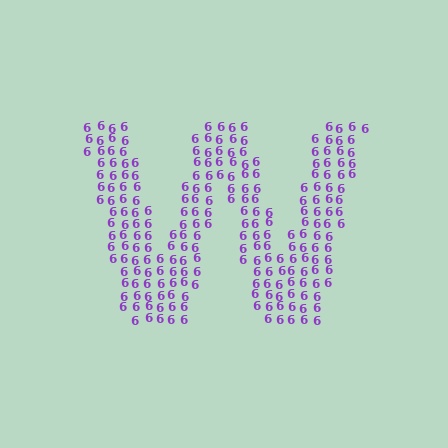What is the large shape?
The large shape is the letter W.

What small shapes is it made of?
It is made of small digit 6's.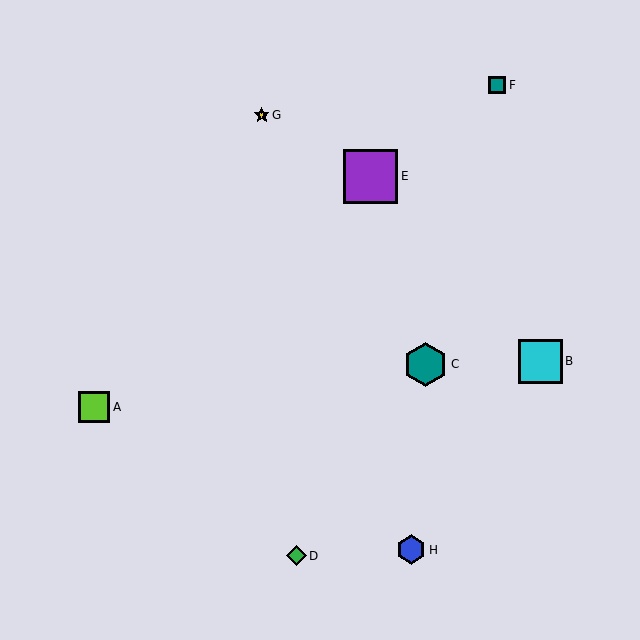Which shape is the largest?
The purple square (labeled E) is the largest.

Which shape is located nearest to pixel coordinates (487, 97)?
The teal square (labeled F) at (497, 85) is nearest to that location.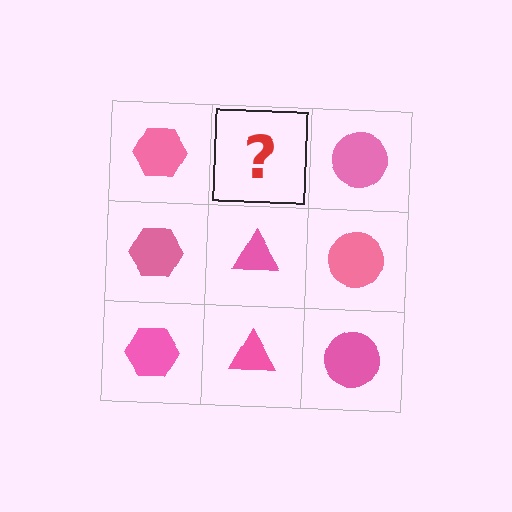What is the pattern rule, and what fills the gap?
The rule is that each column has a consistent shape. The gap should be filled with a pink triangle.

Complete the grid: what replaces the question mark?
The question mark should be replaced with a pink triangle.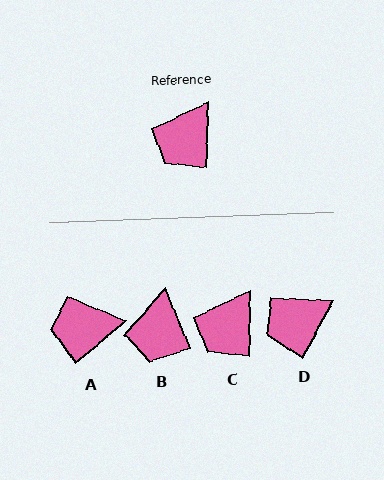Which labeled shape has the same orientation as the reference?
C.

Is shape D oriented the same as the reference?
No, it is off by about 28 degrees.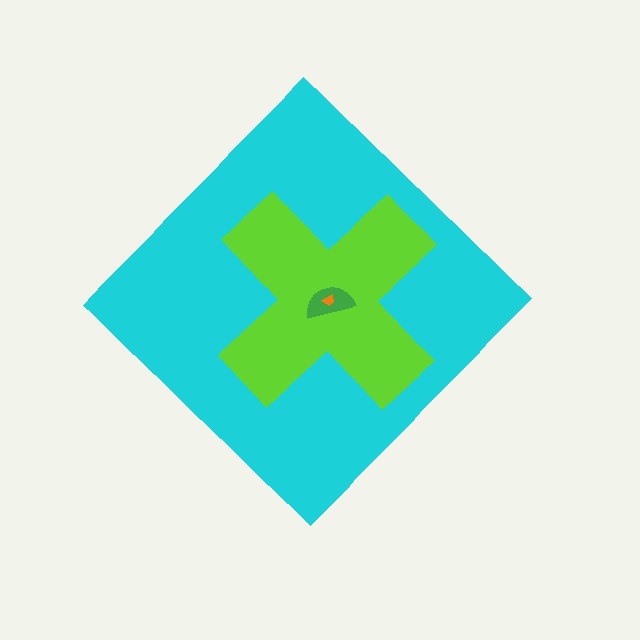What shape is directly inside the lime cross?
The green semicircle.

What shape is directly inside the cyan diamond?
The lime cross.